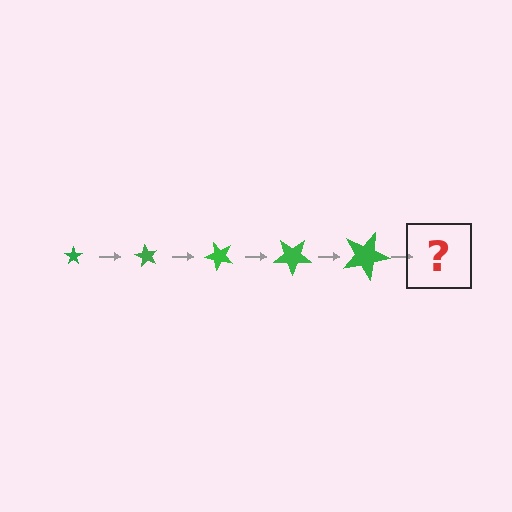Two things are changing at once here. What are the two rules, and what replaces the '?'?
The two rules are that the star grows larger each step and it rotates 60 degrees each step. The '?' should be a star, larger than the previous one and rotated 300 degrees from the start.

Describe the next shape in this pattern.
It should be a star, larger than the previous one and rotated 300 degrees from the start.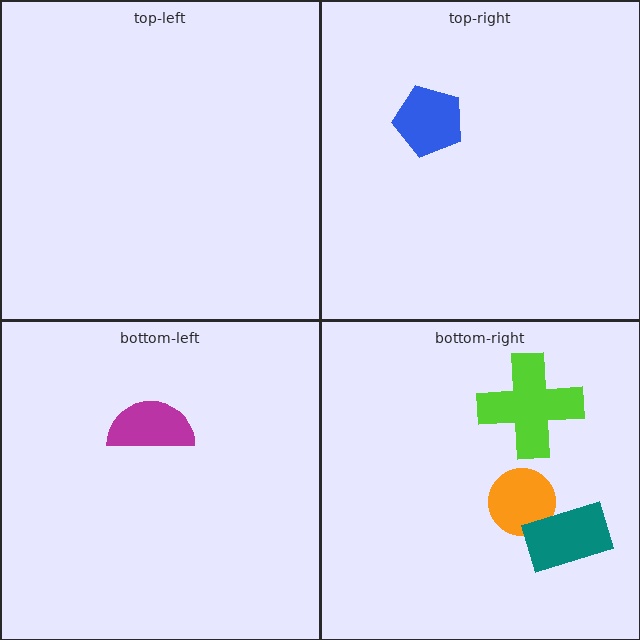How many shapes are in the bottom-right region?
3.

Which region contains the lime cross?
The bottom-right region.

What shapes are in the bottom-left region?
The magenta semicircle.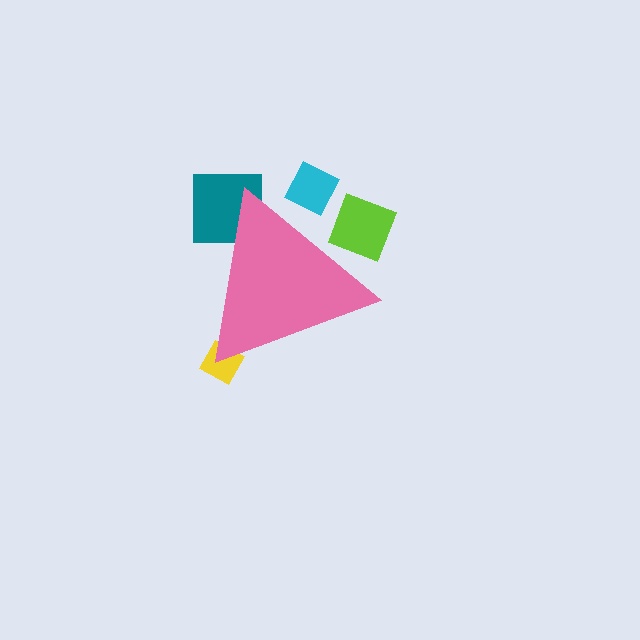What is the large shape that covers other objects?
A pink triangle.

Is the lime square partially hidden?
Yes, the lime square is partially hidden behind the pink triangle.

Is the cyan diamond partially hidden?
Yes, the cyan diamond is partially hidden behind the pink triangle.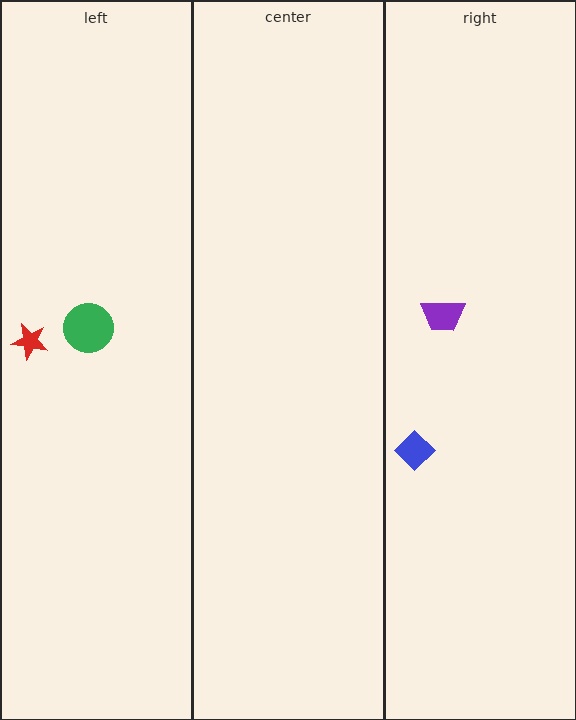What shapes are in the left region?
The red star, the green circle.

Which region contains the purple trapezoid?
The right region.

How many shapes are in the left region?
2.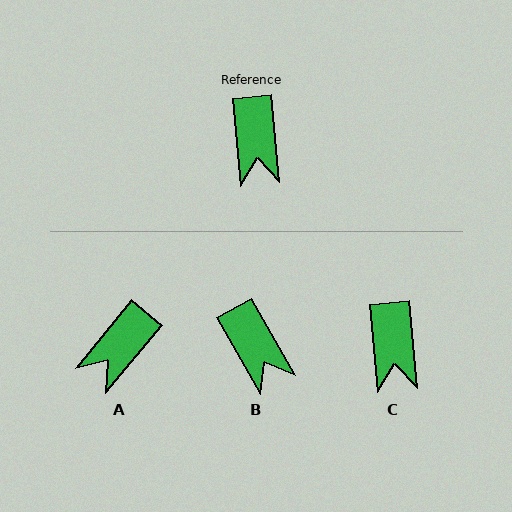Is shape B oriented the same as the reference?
No, it is off by about 24 degrees.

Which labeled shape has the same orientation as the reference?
C.